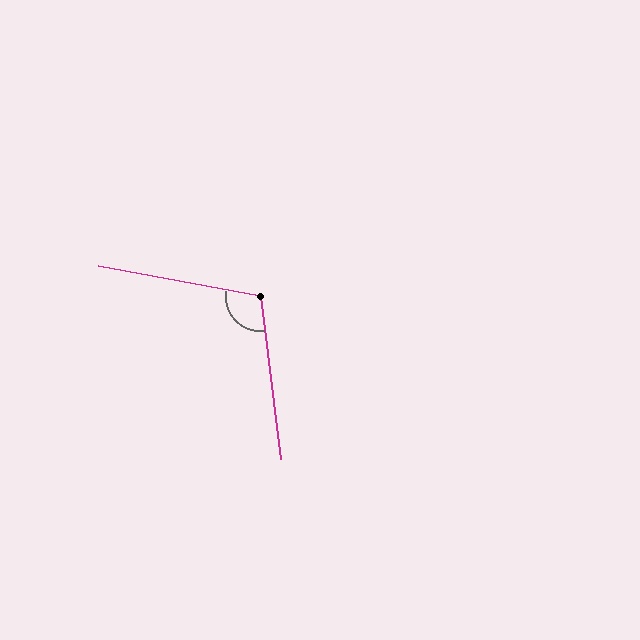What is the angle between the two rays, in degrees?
Approximately 108 degrees.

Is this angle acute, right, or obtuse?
It is obtuse.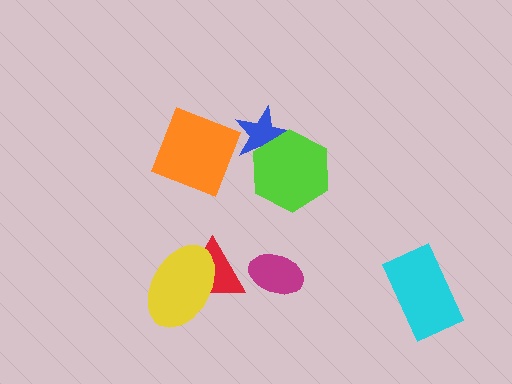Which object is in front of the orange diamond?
The blue star is in front of the orange diamond.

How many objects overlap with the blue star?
2 objects overlap with the blue star.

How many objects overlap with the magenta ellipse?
0 objects overlap with the magenta ellipse.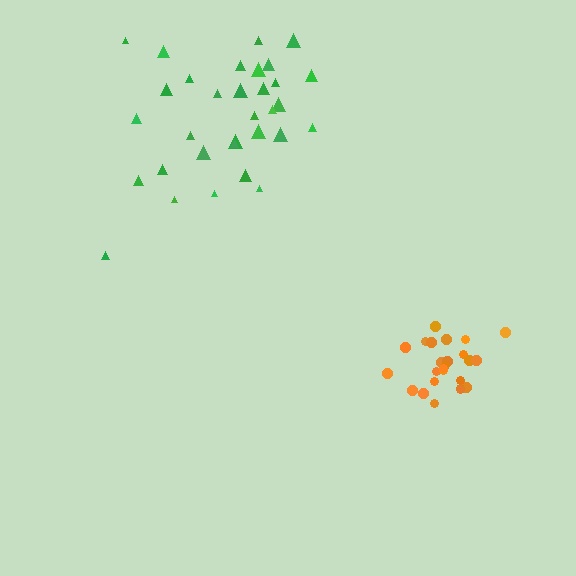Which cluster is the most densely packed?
Orange.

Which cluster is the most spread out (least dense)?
Green.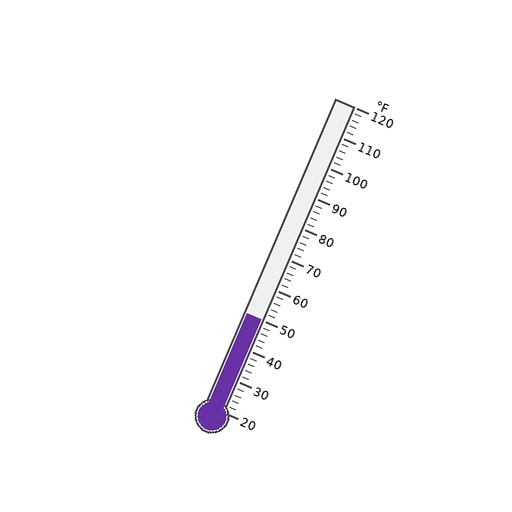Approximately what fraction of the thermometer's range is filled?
The thermometer is filled to approximately 30% of its range.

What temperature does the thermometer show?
The thermometer shows approximately 50°F.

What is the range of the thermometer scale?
The thermometer scale ranges from 20°F to 120°F.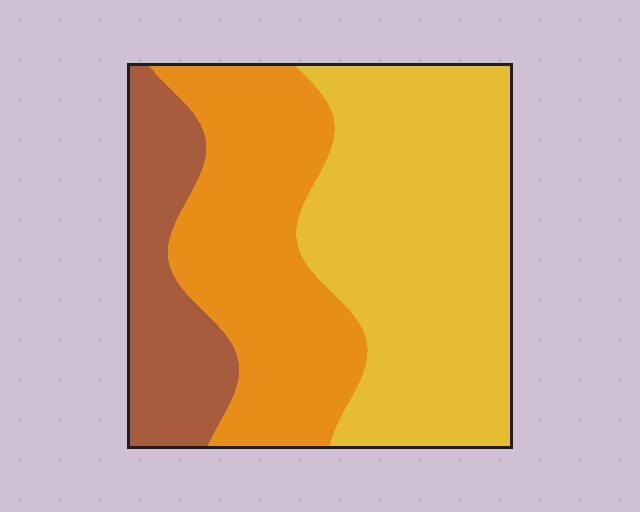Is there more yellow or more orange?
Yellow.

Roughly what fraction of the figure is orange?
Orange takes up about one third (1/3) of the figure.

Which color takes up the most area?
Yellow, at roughly 45%.